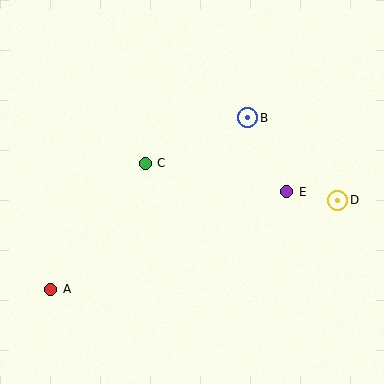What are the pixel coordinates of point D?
Point D is at (338, 200).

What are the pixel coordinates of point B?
Point B is at (248, 118).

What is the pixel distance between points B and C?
The distance between B and C is 112 pixels.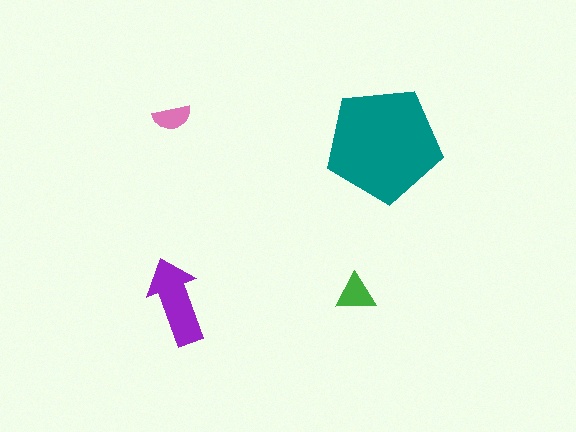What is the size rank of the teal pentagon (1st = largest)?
1st.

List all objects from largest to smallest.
The teal pentagon, the purple arrow, the green triangle, the pink semicircle.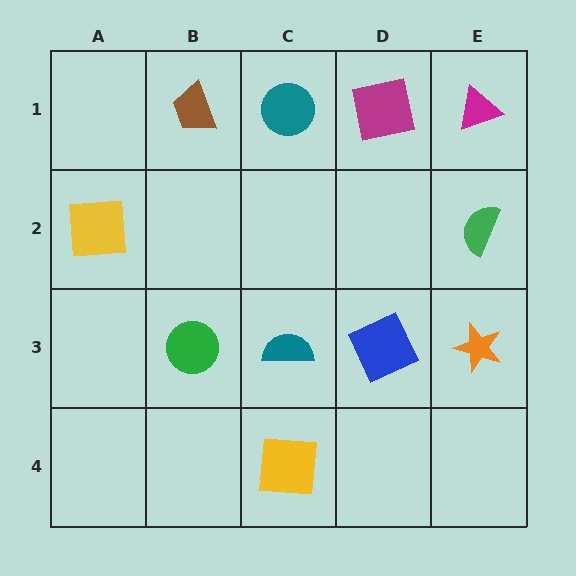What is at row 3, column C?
A teal semicircle.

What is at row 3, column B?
A green circle.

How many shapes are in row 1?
4 shapes.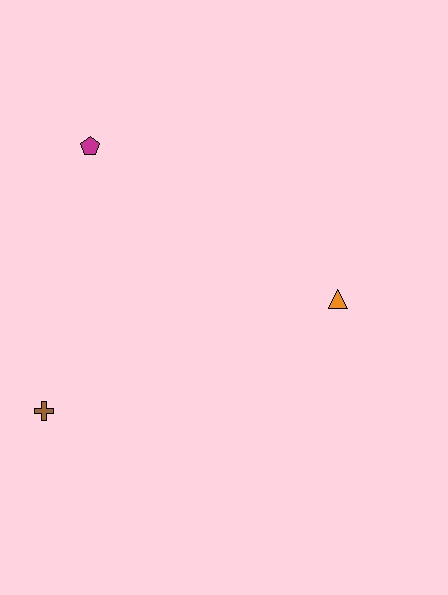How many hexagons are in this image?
There are no hexagons.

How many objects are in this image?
There are 3 objects.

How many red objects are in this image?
There are no red objects.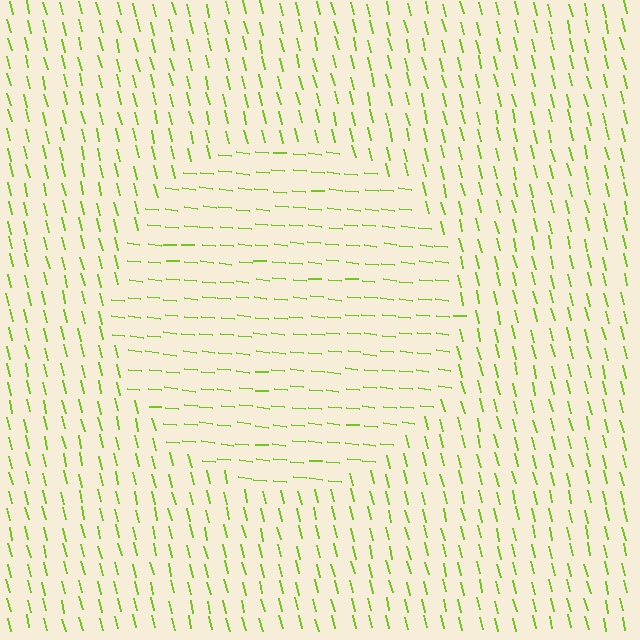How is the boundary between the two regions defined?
The boundary is defined purely by a change in line orientation (approximately 70 degrees difference). All lines are the same color and thickness.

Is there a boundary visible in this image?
Yes, there is a texture boundary formed by a change in line orientation.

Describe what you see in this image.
The image is filled with small lime line segments. A circle region in the image has lines oriented differently from the surrounding lines, creating a visible texture boundary.